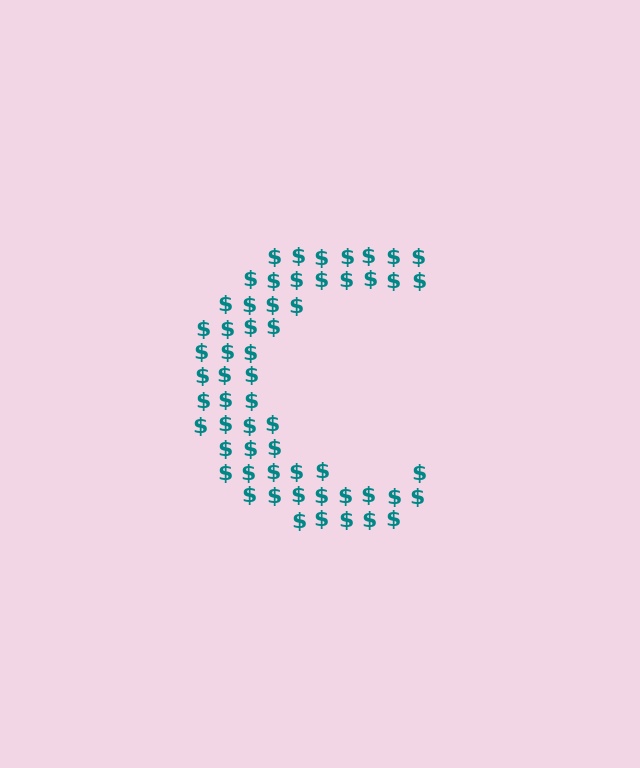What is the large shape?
The large shape is the letter C.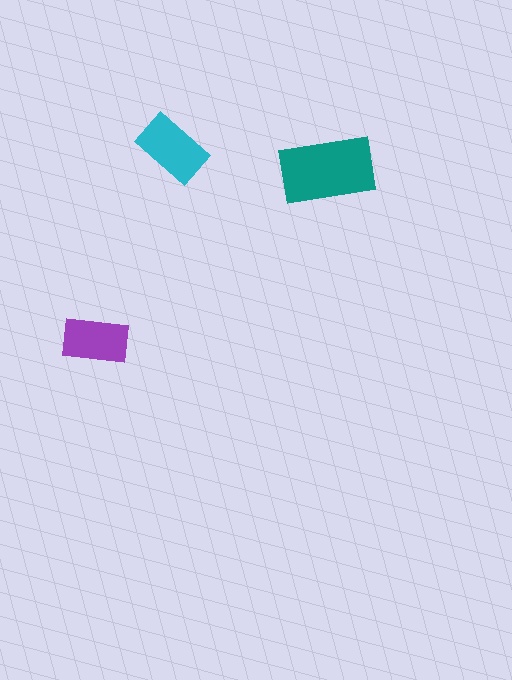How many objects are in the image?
There are 3 objects in the image.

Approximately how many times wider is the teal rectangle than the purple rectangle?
About 1.5 times wider.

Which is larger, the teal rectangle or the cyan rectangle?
The teal one.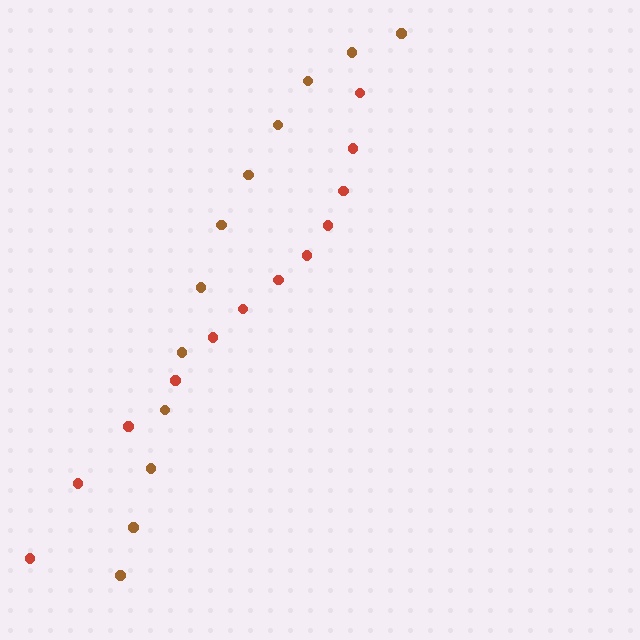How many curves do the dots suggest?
There are 2 distinct paths.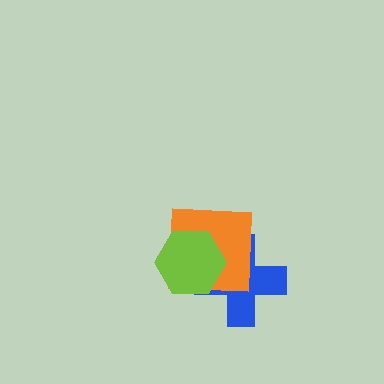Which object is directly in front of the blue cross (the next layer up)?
The orange square is directly in front of the blue cross.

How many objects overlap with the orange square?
2 objects overlap with the orange square.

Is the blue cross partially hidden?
Yes, it is partially covered by another shape.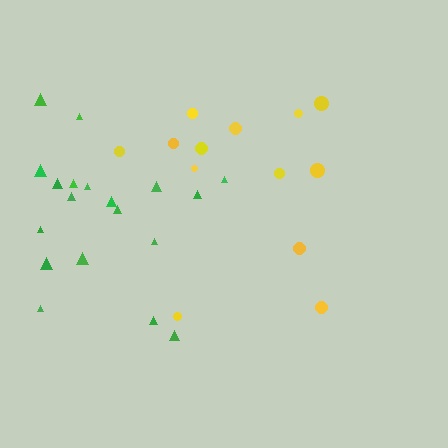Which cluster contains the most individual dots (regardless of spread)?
Green (20).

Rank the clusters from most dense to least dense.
green, yellow.